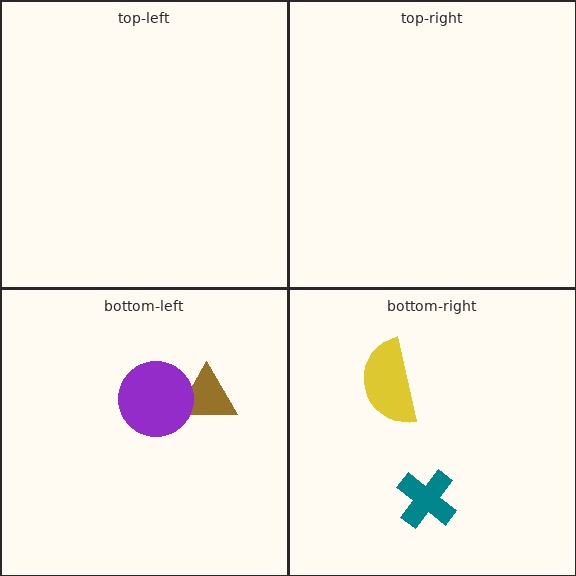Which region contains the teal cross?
The bottom-right region.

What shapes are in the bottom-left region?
The brown triangle, the purple circle.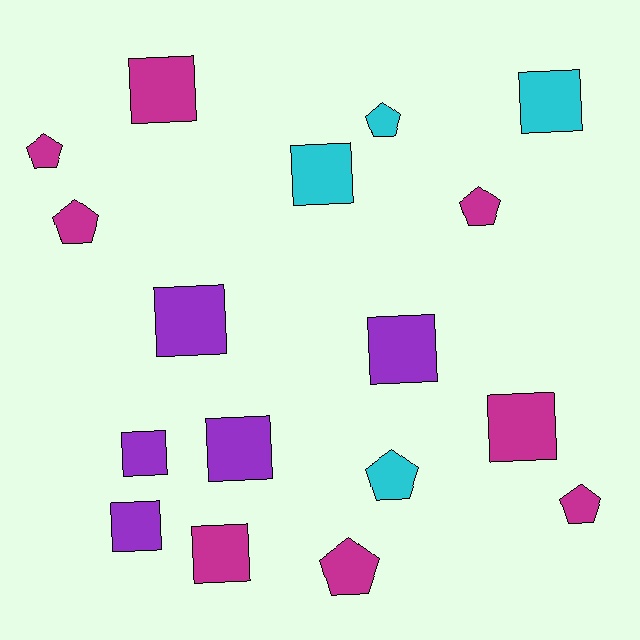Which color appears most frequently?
Magenta, with 8 objects.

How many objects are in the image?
There are 17 objects.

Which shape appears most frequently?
Square, with 10 objects.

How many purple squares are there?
There are 5 purple squares.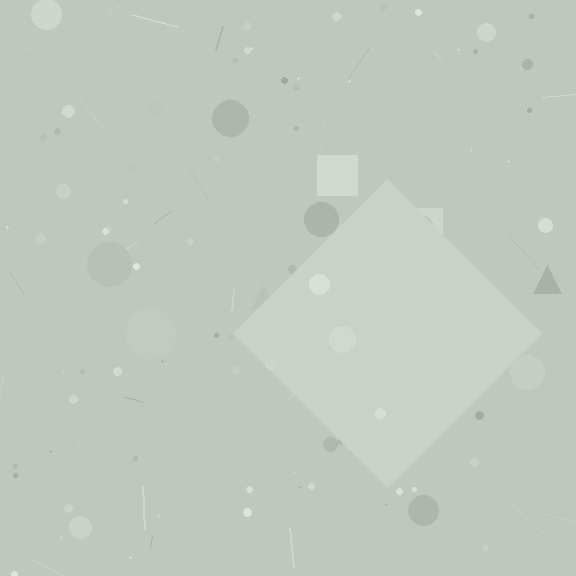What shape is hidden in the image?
A diamond is hidden in the image.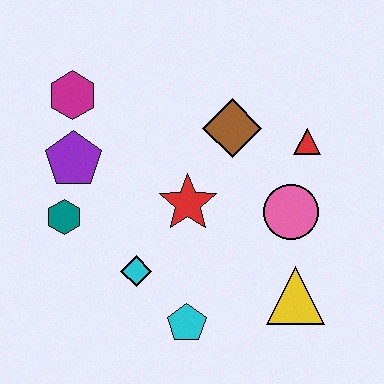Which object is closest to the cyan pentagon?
The cyan diamond is closest to the cyan pentagon.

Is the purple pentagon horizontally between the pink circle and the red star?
No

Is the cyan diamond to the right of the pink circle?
No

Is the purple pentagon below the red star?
No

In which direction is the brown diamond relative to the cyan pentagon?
The brown diamond is above the cyan pentagon.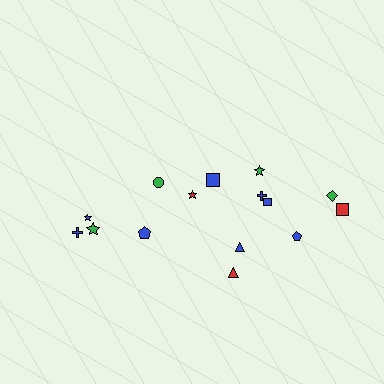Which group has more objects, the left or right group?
The right group.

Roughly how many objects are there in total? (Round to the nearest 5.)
Roughly 15 objects in total.